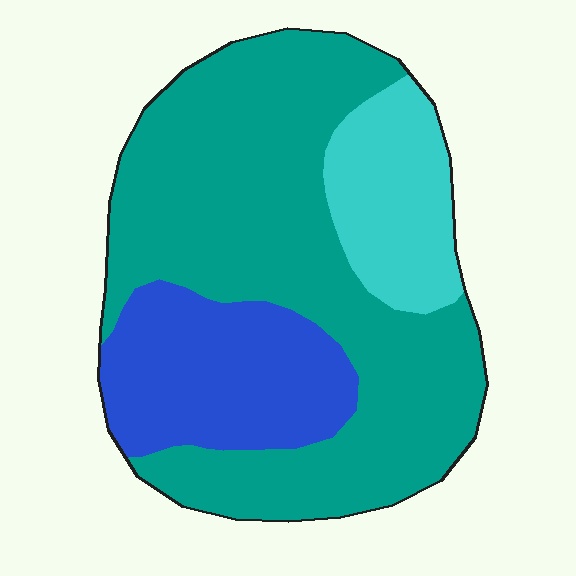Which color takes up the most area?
Teal, at roughly 60%.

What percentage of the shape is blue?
Blue covers 23% of the shape.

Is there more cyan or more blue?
Blue.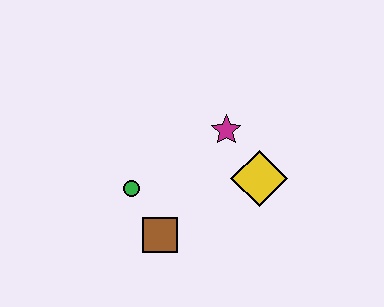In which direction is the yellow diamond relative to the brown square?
The yellow diamond is to the right of the brown square.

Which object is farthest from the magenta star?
The brown square is farthest from the magenta star.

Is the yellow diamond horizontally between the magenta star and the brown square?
No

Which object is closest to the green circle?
The brown square is closest to the green circle.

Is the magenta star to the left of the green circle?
No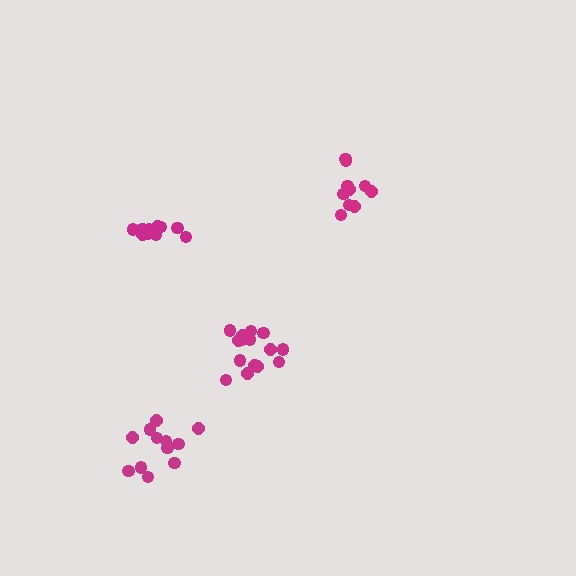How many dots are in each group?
Group 1: 10 dots, Group 2: 10 dots, Group 3: 15 dots, Group 4: 12 dots (47 total).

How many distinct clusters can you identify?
There are 4 distinct clusters.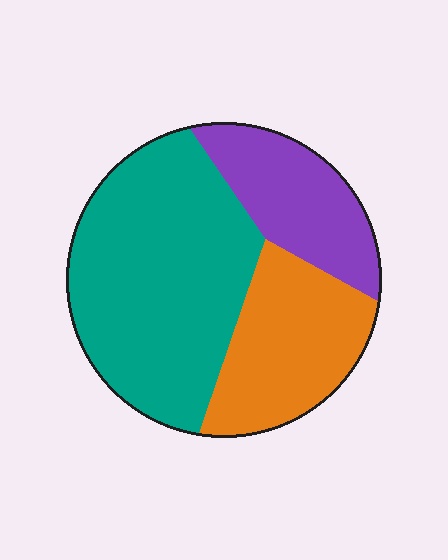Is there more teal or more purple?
Teal.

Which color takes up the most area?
Teal, at roughly 50%.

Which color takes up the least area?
Purple, at roughly 20%.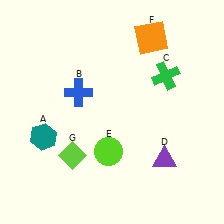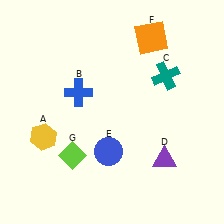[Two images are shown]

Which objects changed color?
A changed from teal to yellow. C changed from green to teal. E changed from lime to blue.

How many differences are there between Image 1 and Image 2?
There are 3 differences between the two images.